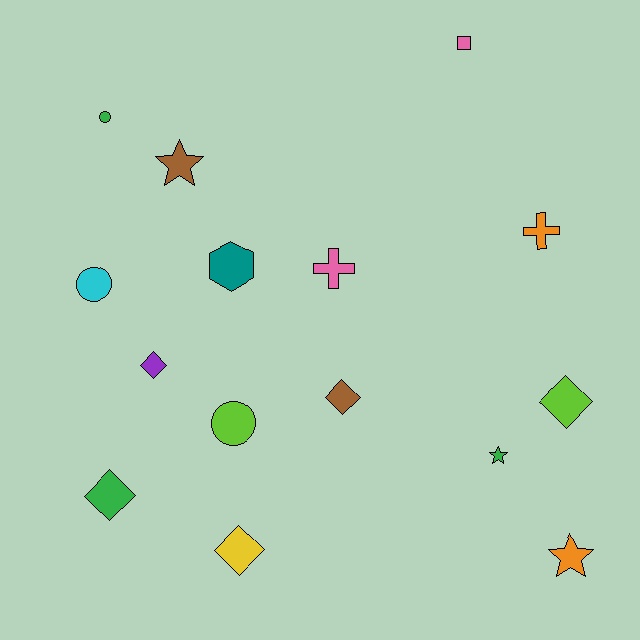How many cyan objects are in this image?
There is 1 cyan object.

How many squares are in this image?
There is 1 square.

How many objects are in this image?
There are 15 objects.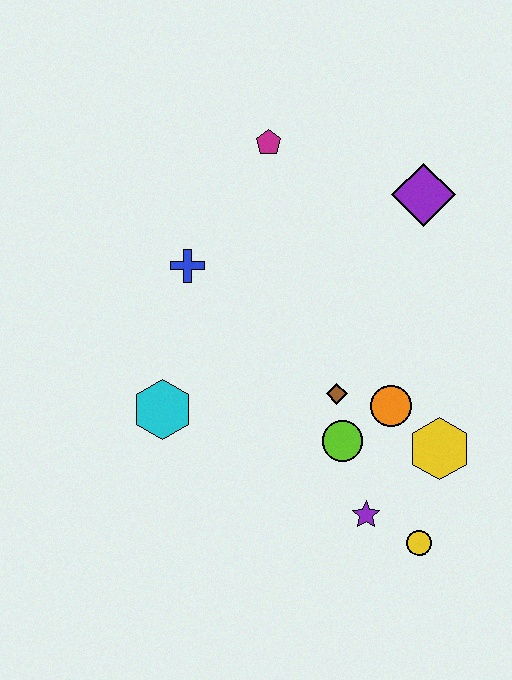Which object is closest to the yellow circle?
The purple star is closest to the yellow circle.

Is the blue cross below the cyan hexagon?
No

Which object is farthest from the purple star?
The magenta pentagon is farthest from the purple star.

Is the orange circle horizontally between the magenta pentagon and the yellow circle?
Yes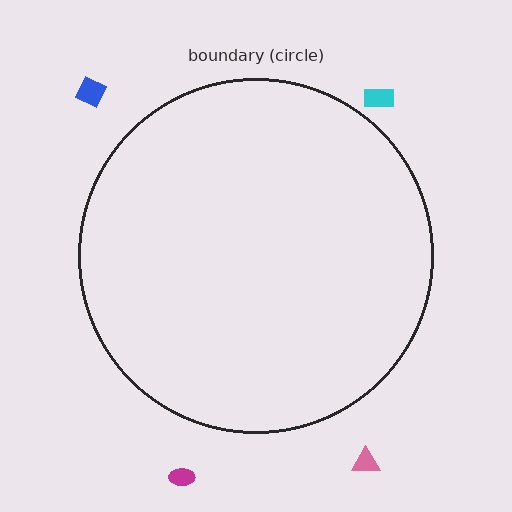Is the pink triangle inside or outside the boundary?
Outside.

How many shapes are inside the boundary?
0 inside, 4 outside.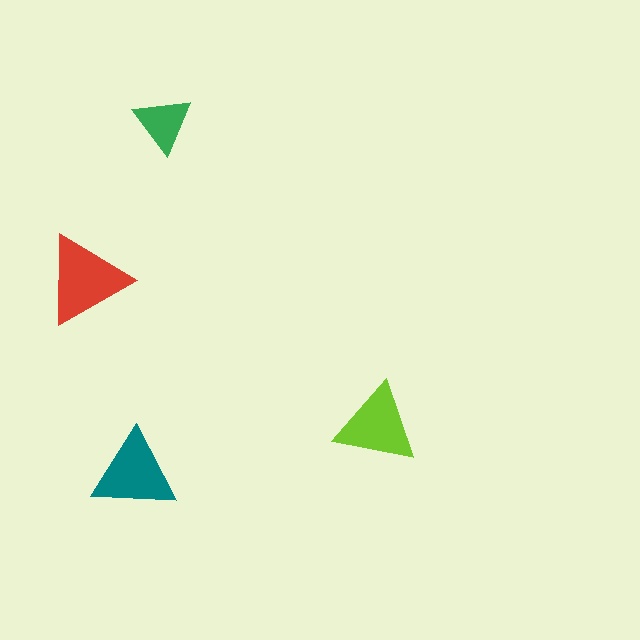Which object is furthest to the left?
The red triangle is leftmost.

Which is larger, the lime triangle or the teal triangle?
The teal one.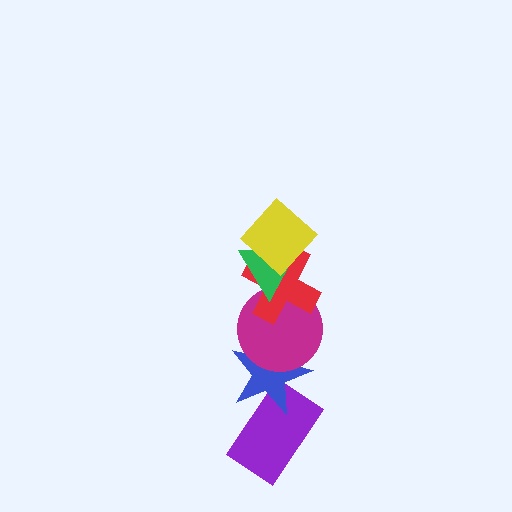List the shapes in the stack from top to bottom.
From top to bottom: the yellow diamond, the green triangle, the red cross, the magenta circle, the blue star, the purple rectangle.